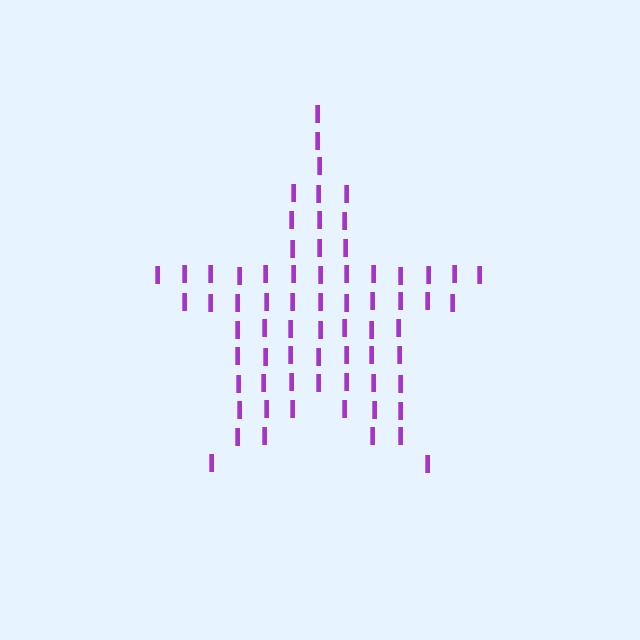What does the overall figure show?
The overall figure shows a star.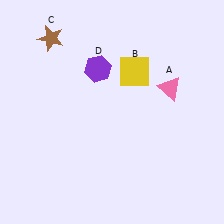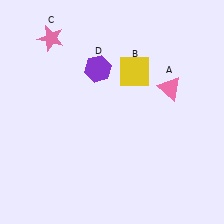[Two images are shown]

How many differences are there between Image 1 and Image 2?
There is 1 difference between the two images.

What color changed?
The star (C) changed from brown in Image 1 to pink in Image 2.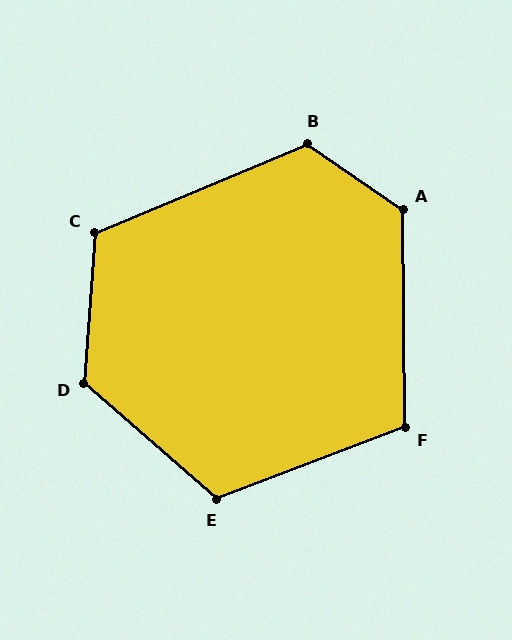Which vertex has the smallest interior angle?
F, at approximately 110 degrees.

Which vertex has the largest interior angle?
D, at approximately 127 degrees.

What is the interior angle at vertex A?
Approximately 125 degrees (obtuse).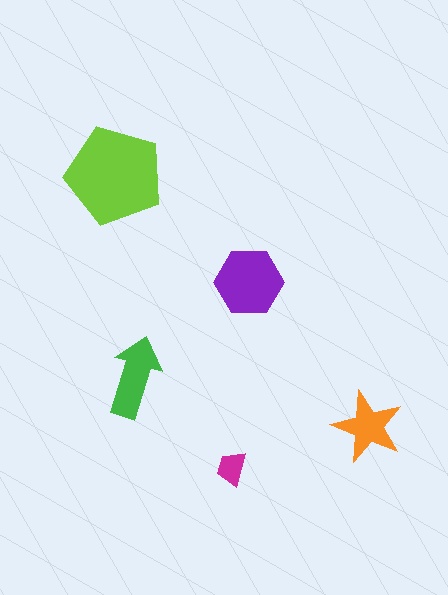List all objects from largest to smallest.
The lime pentagon, the purple hexagon, the green arrow, the orange star, the magenta trapezoid.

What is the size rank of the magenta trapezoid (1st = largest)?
5th.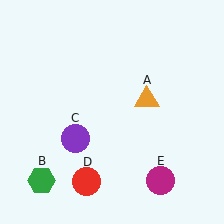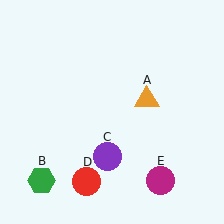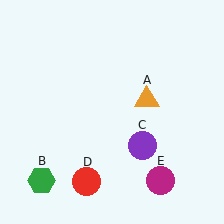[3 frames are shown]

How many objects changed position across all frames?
1 object changed position: purple circle (object C).